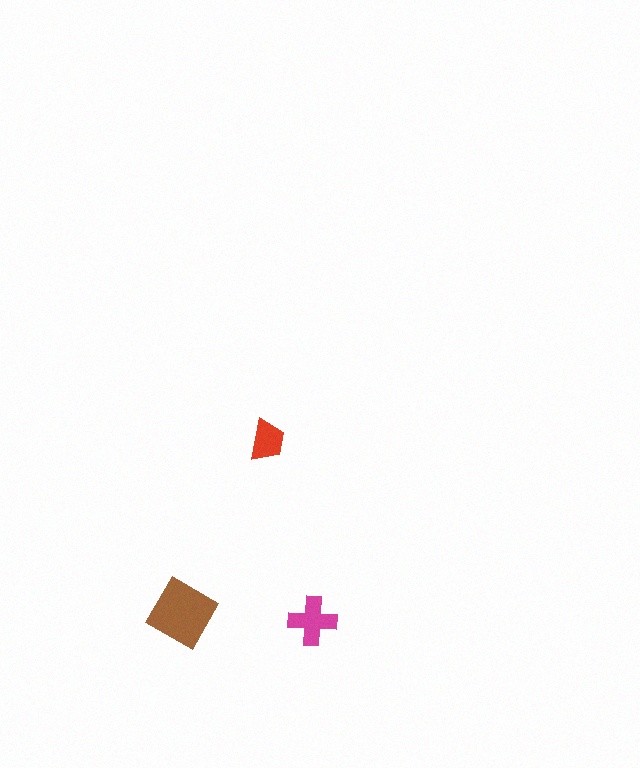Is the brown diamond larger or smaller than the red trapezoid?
Larger.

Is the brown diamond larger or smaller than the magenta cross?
Larger.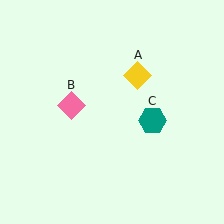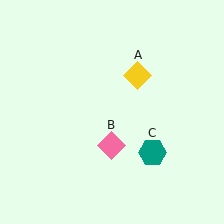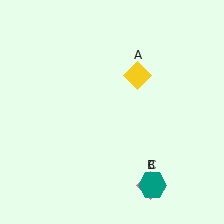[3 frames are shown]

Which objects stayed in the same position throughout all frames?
Yellow diamond (object A) remained stationary.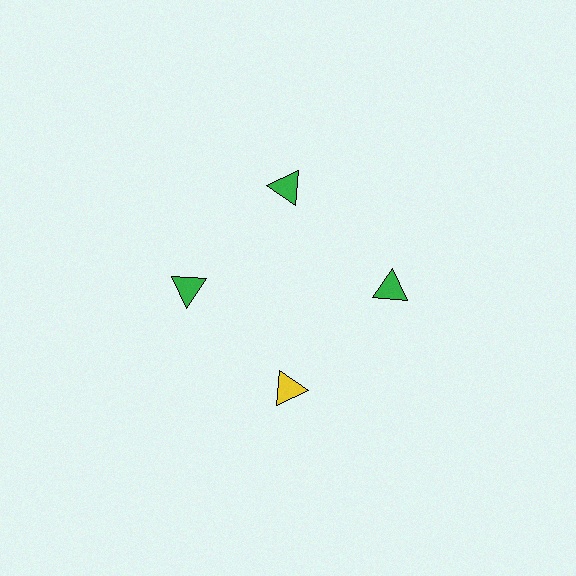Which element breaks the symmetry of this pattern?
The yellow triangle at roughly the 6 o'clock position breaks the symmetry. All other shapes are green triangles.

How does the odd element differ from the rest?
It has a different color: yellow instead of green.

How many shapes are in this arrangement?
There are 4 shapes arranged in a ring pattern.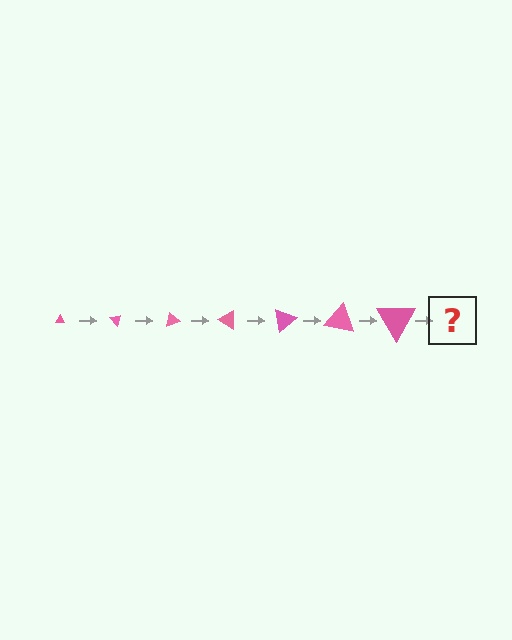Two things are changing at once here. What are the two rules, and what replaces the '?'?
The two rules are that the triangle grows larger each step and it rotates 50 degrees each step. The '?' should be a triangle, larger than the previous one and rotated 350 degrees from the start.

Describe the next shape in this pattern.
It should be a triangle, larger than the previous one and rotated 350 degrees from the start.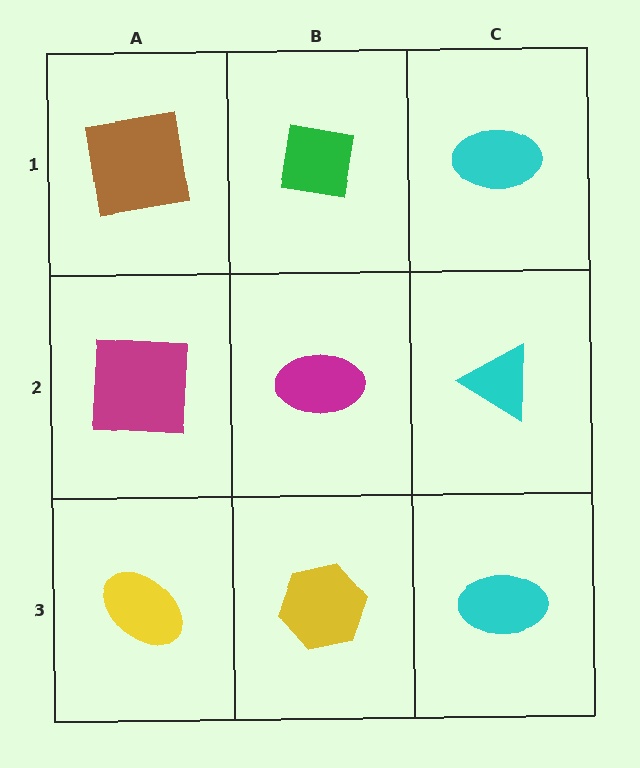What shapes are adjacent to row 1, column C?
A cyan triangle (row 2, column C), a green square (row 1, column B).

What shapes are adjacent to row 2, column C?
A cyan ellipse (row 1, column C), a cyan ellipse (row 3, column C), a magenta ellipse (row 2, column B).